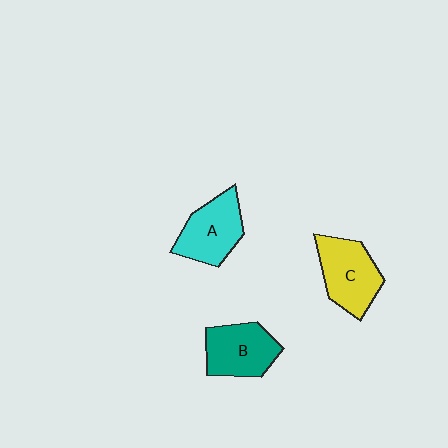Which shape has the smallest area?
Shape B (teal).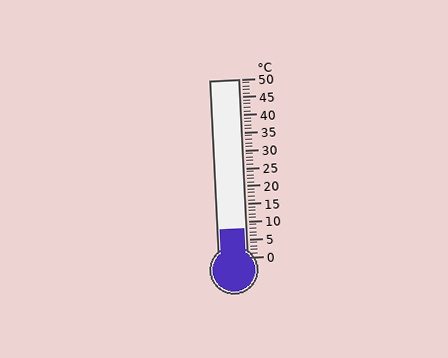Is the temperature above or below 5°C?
The temperature is above 5°C.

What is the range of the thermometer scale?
The thermometer scale ranges from 0°C to 50°C.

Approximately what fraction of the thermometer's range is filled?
The thermometer is filled to approximately 15% of its range.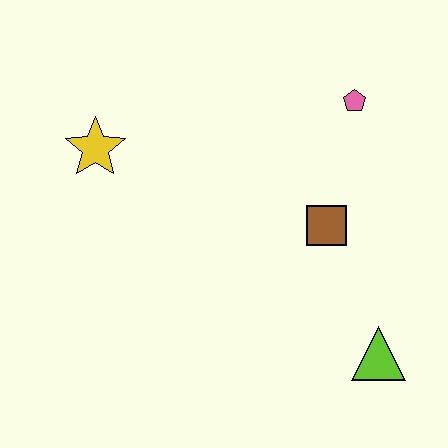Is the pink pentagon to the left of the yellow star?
No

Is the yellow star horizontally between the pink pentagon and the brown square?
No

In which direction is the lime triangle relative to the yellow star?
The lime triangle is to the right of the yellow star.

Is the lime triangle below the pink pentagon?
Yes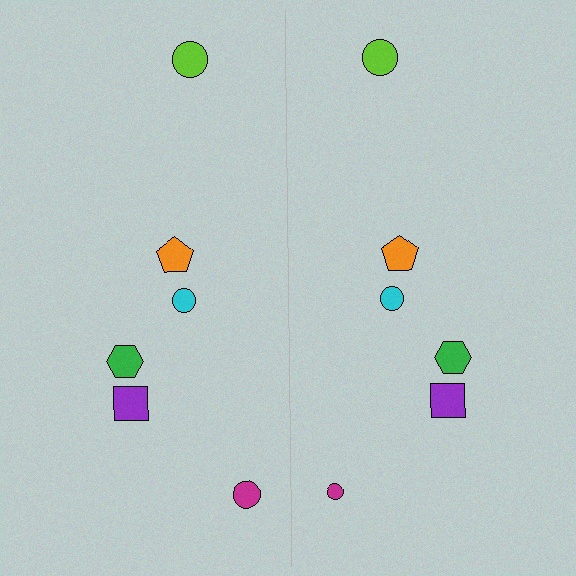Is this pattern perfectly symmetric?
No, the pattern is not perfectly symmetric. The magenta circle on the right side has a different size than its mirror counterpart.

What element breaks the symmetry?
The magenta circle on the right side has a different size than its mirror counterpart.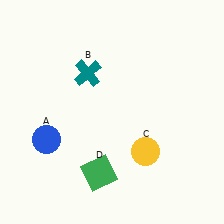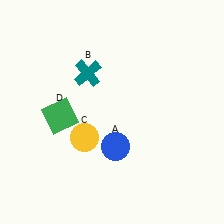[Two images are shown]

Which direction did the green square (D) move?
The green square (D) moved up.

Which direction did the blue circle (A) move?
The blue circle (A) moved right.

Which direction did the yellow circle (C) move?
The yellow circle (C) moved left.